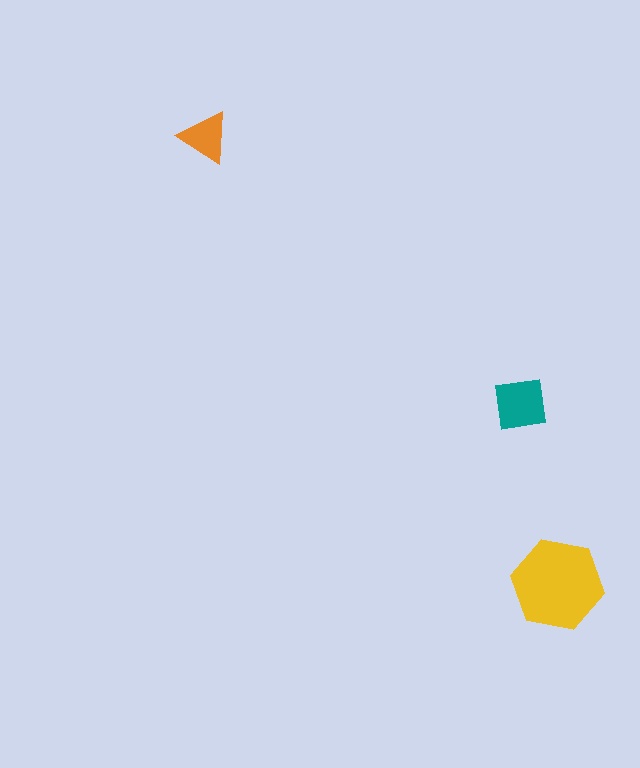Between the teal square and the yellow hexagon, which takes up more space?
The yellow hexagon.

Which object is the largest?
The yellow hexagon.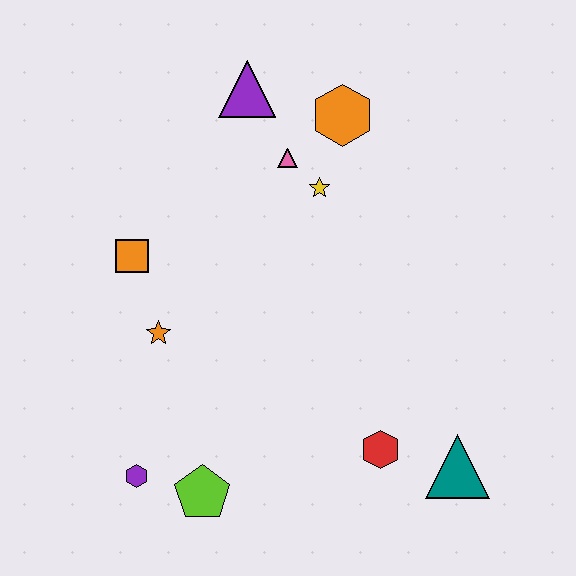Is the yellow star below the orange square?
No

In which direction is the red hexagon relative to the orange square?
The red hexagon is to the right of the orange square.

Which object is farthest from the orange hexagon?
The purple hexagon is farthest from the orange hexagon.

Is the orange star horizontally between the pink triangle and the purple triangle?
No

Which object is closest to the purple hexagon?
The lime pentagon is closest to the purple hexagon.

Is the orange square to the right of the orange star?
No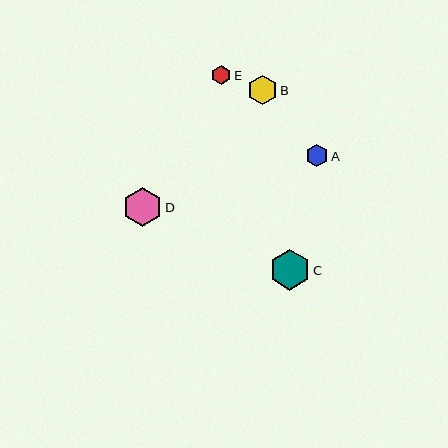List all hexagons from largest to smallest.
From largest to smallest: C, D, B, A, E.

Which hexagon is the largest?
Hexagon C is the largest with a size of approximately 41 pixels.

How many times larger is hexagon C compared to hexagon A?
Hexagon C is approximately 1.8 times the size of hexagon A.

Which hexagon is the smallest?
Hexagon E is the smallest with a size of approximately 19 pixels.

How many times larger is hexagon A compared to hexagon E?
Hexagon A is approximately 1.2 times the size of hexagon E.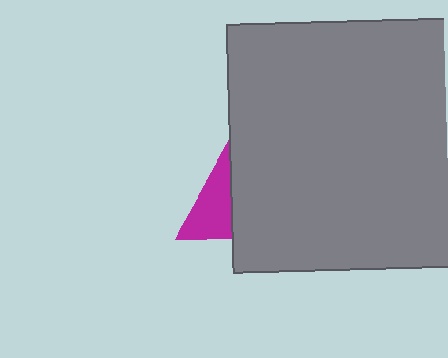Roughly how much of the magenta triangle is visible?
A small part of it is visible (roughly 37%).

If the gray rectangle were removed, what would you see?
You would see the complete magenta triangle.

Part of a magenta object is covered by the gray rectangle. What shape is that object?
It is a triangle.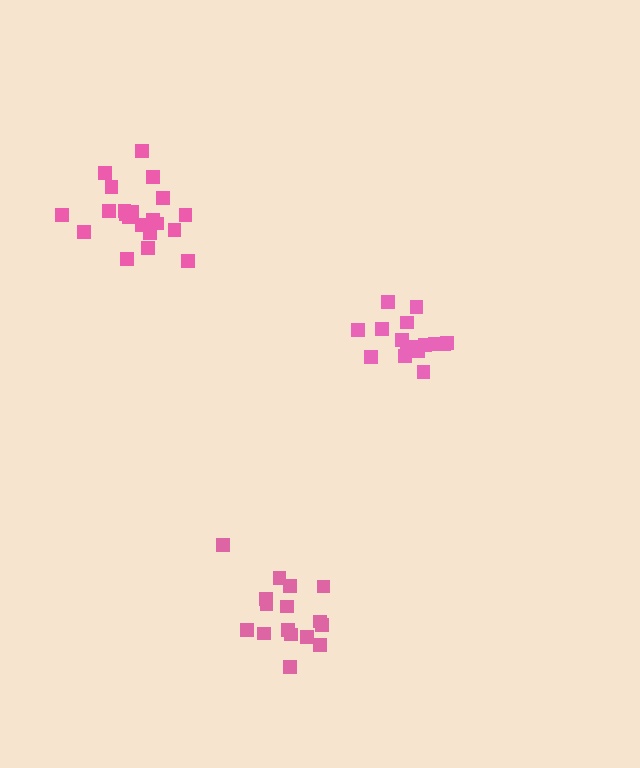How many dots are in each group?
Group 1: 16 dots, Group 2: 16 dots, Group 3: 21 dots (53 total).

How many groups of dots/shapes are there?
There are 3 groups.